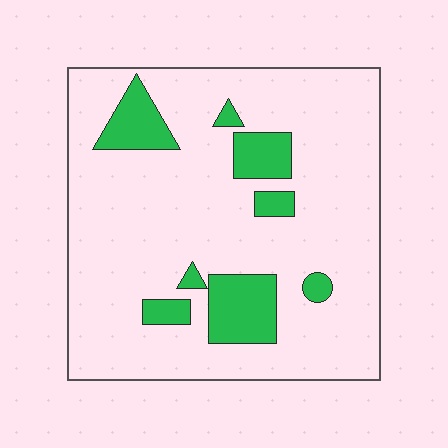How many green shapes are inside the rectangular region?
8.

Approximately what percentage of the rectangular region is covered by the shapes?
Approximately 15%.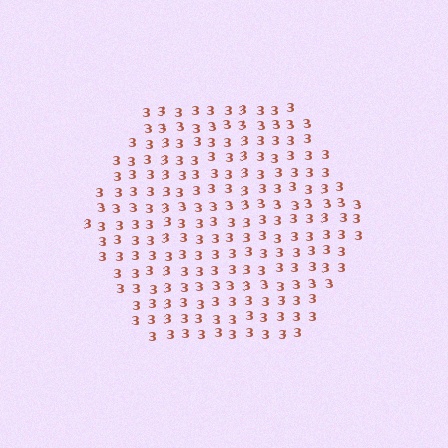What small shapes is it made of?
It is made of small digit 3's.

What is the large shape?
The large shape is a hexagon.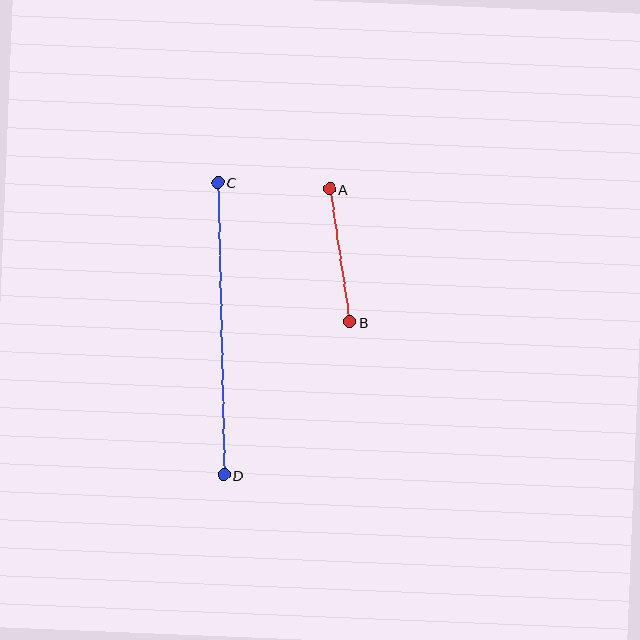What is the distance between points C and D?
The distance is approximately 292 pixels.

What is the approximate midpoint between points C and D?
The midpoint is at approximately (221, 329) pixels.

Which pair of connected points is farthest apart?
Points C and D are farthest apart.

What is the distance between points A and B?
The distance is approximately 135 pixels.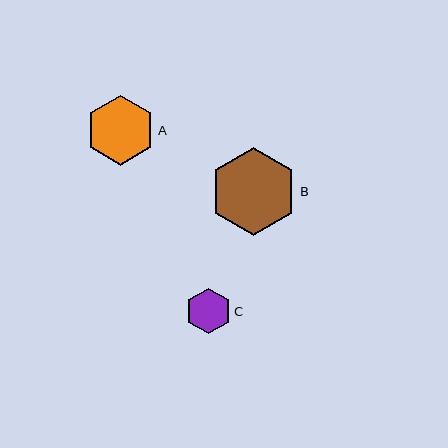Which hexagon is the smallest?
Hexagon C is the smallest with a size of approximately 46 pixels.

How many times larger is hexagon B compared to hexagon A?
Hexagon B is approximately 1.3 times the size of hexagon A.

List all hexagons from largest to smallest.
From largest to smallest: B, A, C.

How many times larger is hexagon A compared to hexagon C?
Hexagon A is approximately 1.5 times the size of hexagon C.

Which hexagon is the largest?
Hexagon B is the largest with a size of approximately 88 pixels.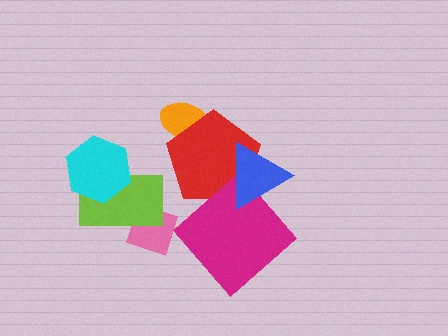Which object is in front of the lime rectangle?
The cyan hexagon is in front of the lime rectangle.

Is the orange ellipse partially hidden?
Yes, it is partially covered by another shape.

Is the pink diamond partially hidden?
Yes, it is partially covered by another shape.